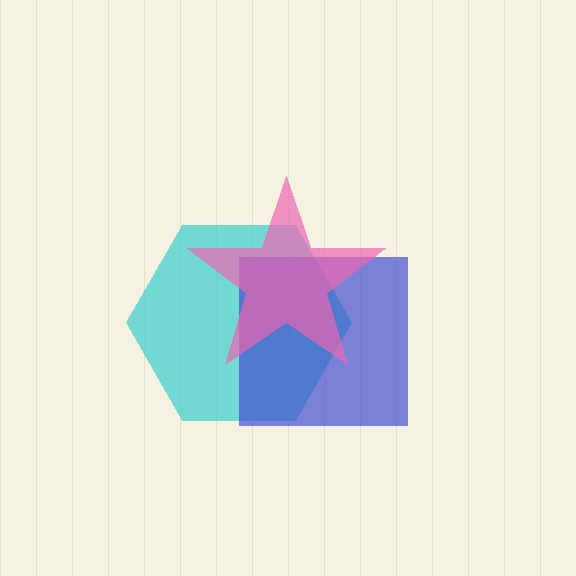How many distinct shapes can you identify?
There are 3 distinct shapes: a cyan hexagon, a blue square, a pink star.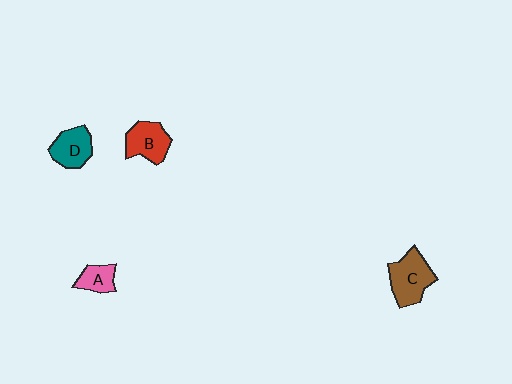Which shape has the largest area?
Shape C (brown).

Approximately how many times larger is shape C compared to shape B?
Approximately 1.2 times.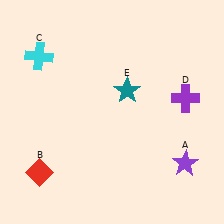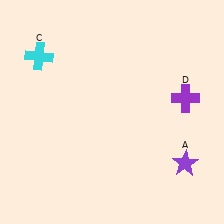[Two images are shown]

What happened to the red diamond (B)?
The red diamond (B) was removed in Image 2. It was in the bottom-left area of Image 1.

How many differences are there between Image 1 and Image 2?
There are 2 differences between the two images.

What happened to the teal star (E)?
The teal star (E) was removed in Image 2. It was in the top-right area of Image 1.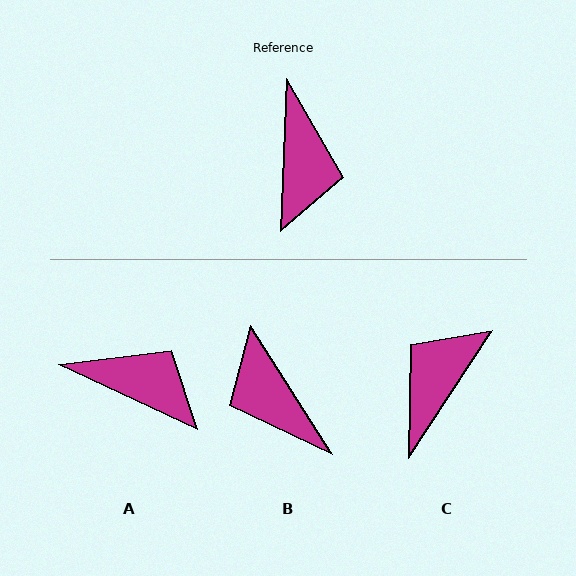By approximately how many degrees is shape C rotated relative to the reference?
Approximately 149 degrees counter-clockwise.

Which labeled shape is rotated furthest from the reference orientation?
C, about 149 degrees away.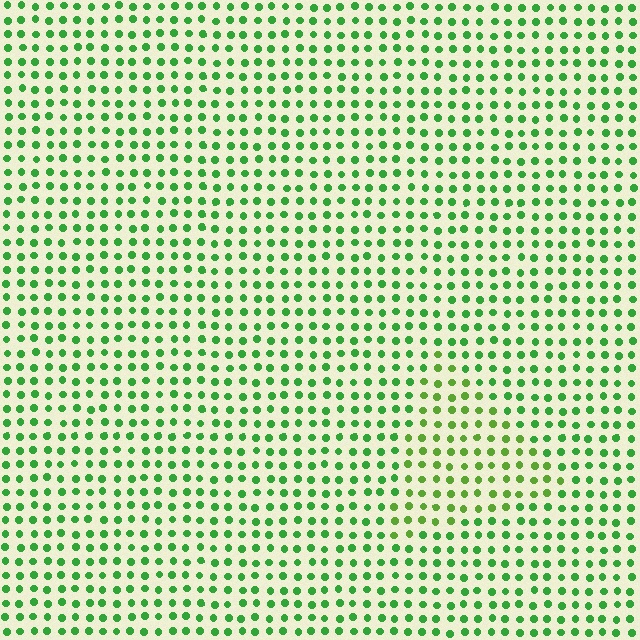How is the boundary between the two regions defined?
The boundary is defined purely by a slight shift in hue (about 24 degrees). Spacing, size, and orientation are identical on both sides.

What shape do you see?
I see a triangle.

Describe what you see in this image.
The image is filled with small green elements in a uniform arrangement. A triangle-shaped region is visible where the elements are tinted to a slightly different hue, forming a subtle color boundary.